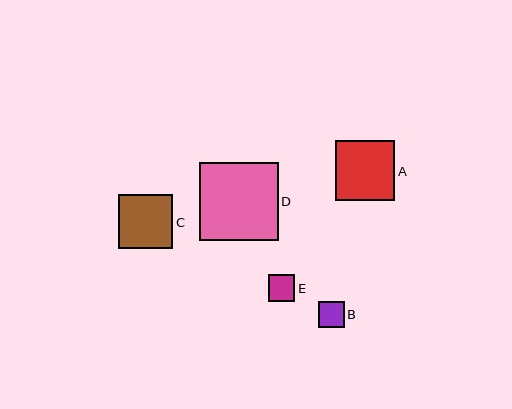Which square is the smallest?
Square B is the smallest with a size of approximately 25 pixels.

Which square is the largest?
Square D is the largest with a size of approximately 78 pixels.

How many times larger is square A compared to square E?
Square A is approximately 2.2 times the size of square E.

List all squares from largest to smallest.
From largest to smallest: D, A, C, E, B.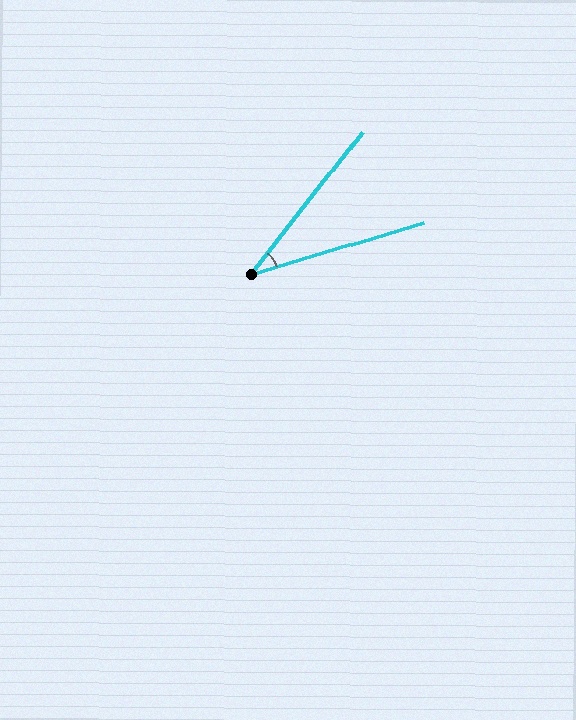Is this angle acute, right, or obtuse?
It is acute.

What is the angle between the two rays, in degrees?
Approximately 35 degrees.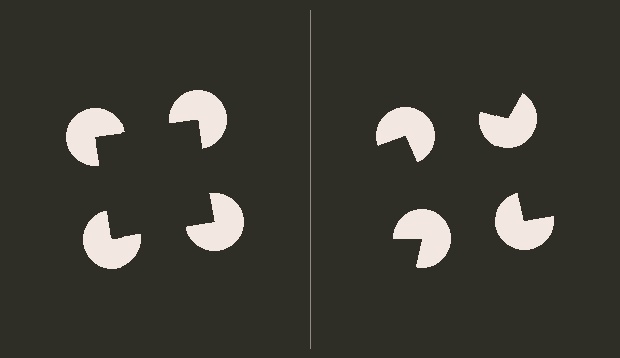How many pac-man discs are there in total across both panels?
8 — 4 on each side.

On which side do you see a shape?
An illusory square appears on the left side. On the right side the wedge cuts are rotated, so no coherent shape forms.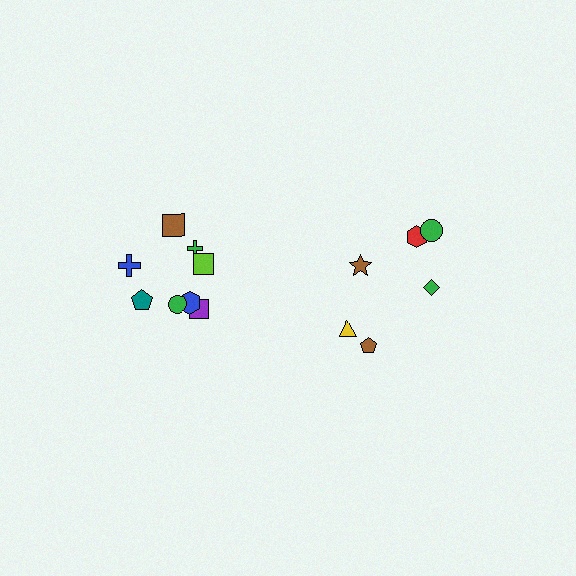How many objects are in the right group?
There are 6 objects.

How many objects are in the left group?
There are 8 objects.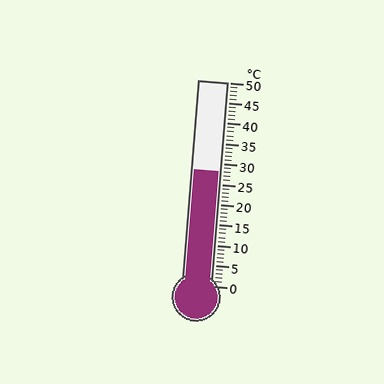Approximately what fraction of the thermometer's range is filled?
The thermometer is filled to approximately 55% of its range.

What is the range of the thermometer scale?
The thermometer scale ranges from 0°C to 50°C.